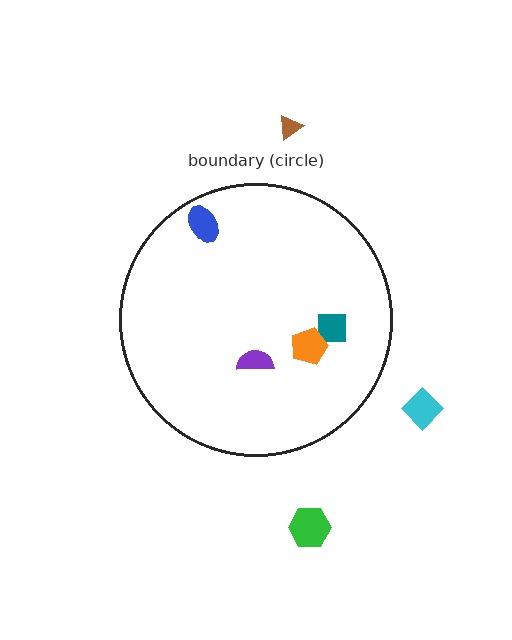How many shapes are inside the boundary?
4 inside, 3 outside.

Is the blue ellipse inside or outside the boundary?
Inside.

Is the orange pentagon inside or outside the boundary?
Inside.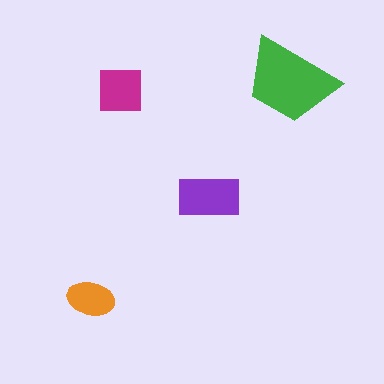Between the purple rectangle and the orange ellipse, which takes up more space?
The purple rectangle.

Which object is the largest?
The green trapezoid.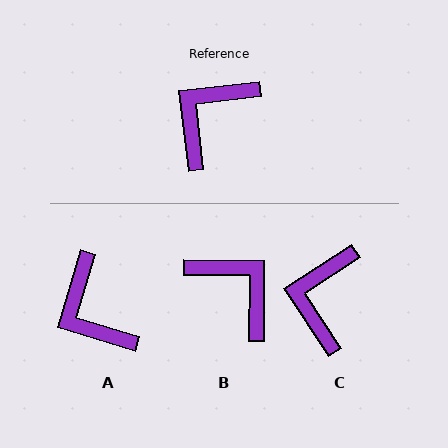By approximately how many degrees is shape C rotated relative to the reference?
Approximately 27 degrees counter-clockwise.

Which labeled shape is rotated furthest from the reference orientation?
B, about 97 degrees away.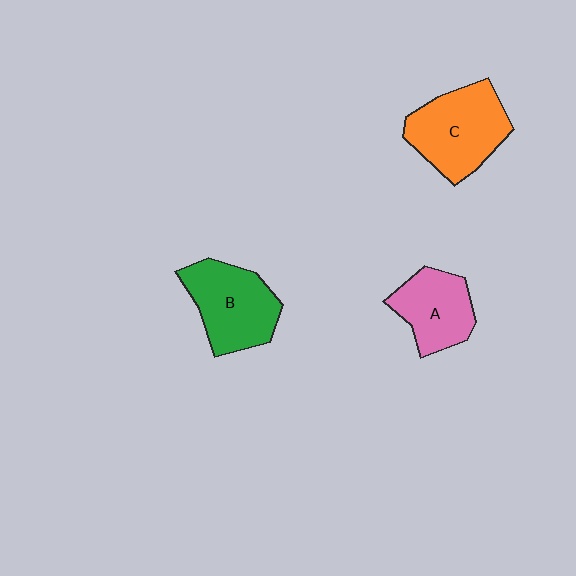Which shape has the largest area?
Shape C (orange).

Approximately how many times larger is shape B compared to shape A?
Approximately 1.3 times.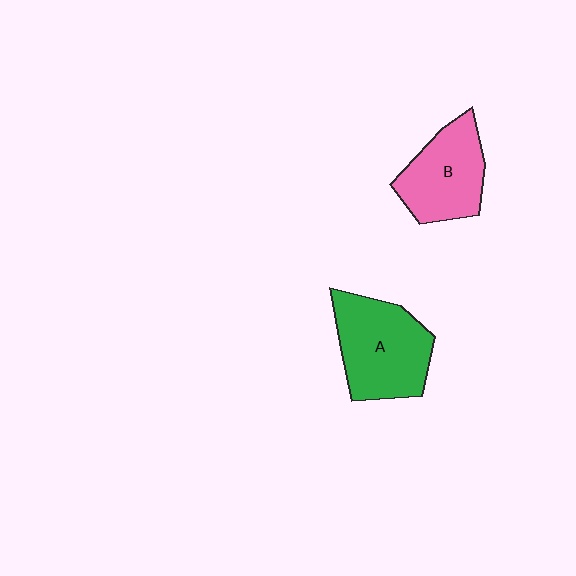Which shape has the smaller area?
Shape B (pink).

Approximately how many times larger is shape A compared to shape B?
Approximately 1.2 times.